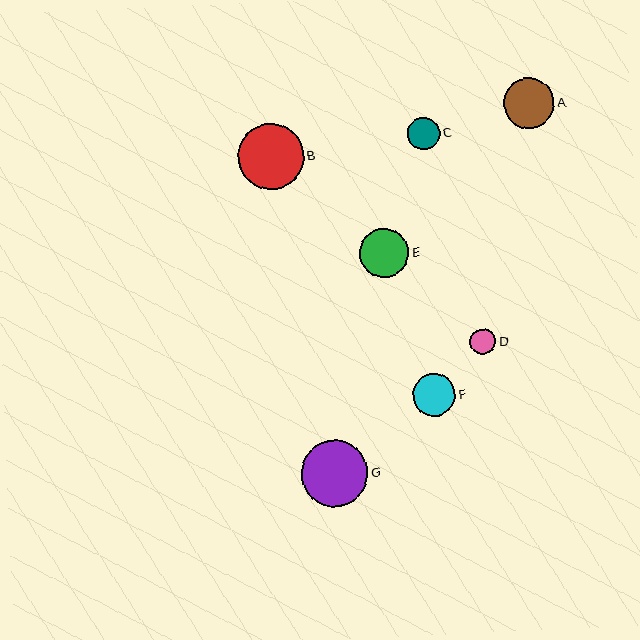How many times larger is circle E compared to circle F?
Circle E is approximately 1.2 times the size of circle F.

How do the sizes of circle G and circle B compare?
Circle G and circle B are approximately the same size.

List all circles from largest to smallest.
From largest to smallest: G, B, A, E, F, C, D.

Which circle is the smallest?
Circle D is the smallest with a size of approximately 26 pixels.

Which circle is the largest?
Circle G is the largest with a size of approximately 67 pixels.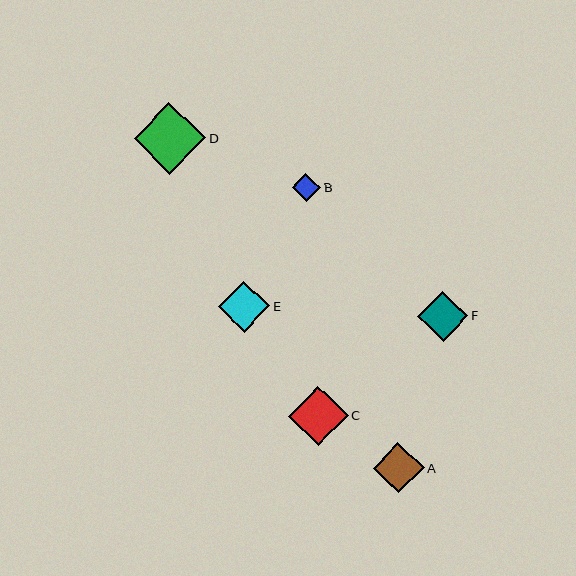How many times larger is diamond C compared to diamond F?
Diamond C is approximately 1.2 times the size of diamond F.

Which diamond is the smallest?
Diamond B is the smallest with a size of approximately 28 pixels.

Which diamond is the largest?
Diamond D is the largest with a size of approximately 71 pixels.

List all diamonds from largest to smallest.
From largest to smallest: D, C, E, F, A, B.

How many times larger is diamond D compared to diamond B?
Diamond D is approximately 2.5 times the size of diamond B.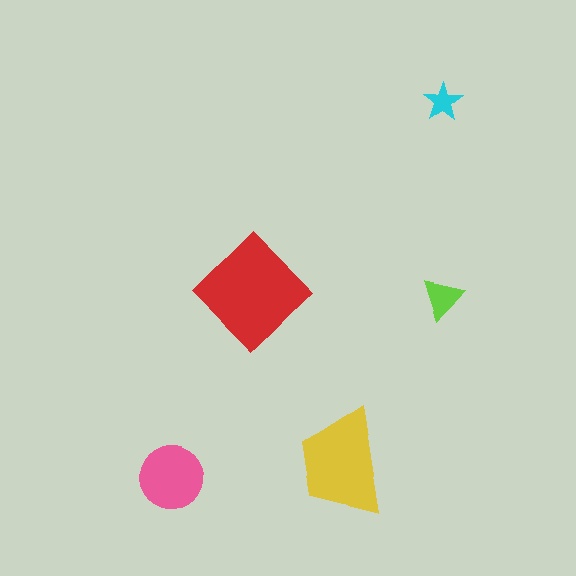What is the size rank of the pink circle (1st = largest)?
3rd.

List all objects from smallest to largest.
The cyan star, the lime triangle, the pink circle, the yellow trapezoid, the red diamond.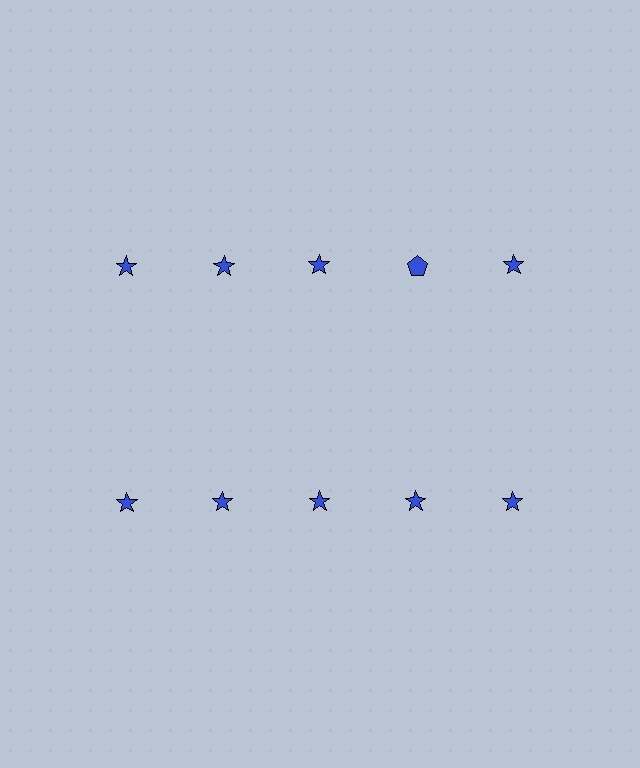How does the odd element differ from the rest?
It has a different shape: pentagon instead of star.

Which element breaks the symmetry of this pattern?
The blue pentagon in the top row, second from right column breaks the symmetry. All other shapes are blue stars.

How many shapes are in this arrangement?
There are 10 shapes arranged in a grid pattern.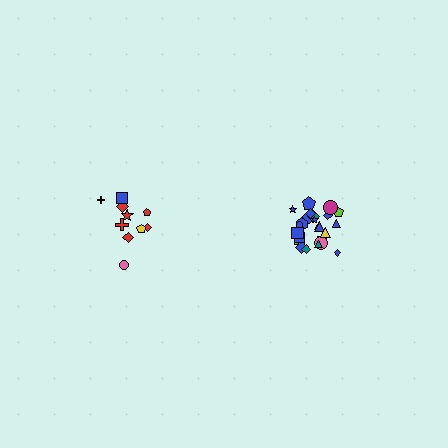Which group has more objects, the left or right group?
The right group.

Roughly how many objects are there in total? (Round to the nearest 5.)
Roughly 35 objects in total.